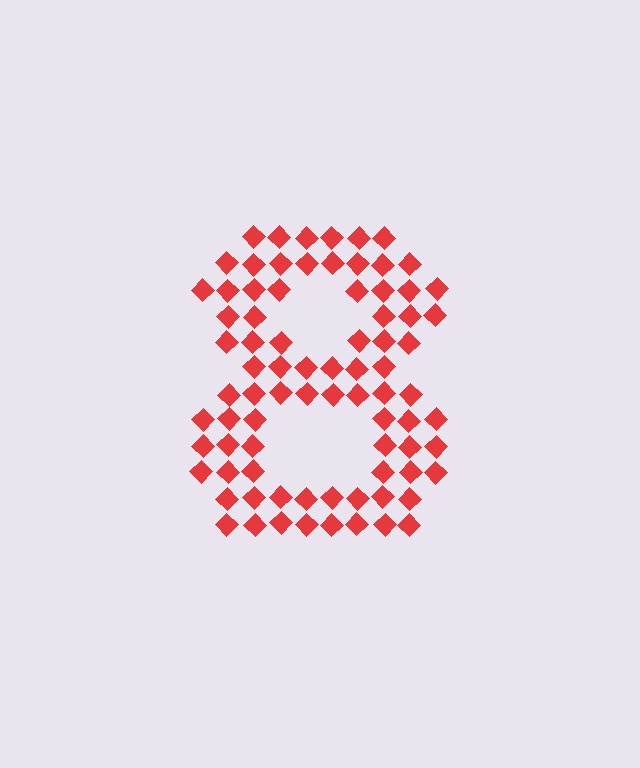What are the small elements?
The small elements are diamonds.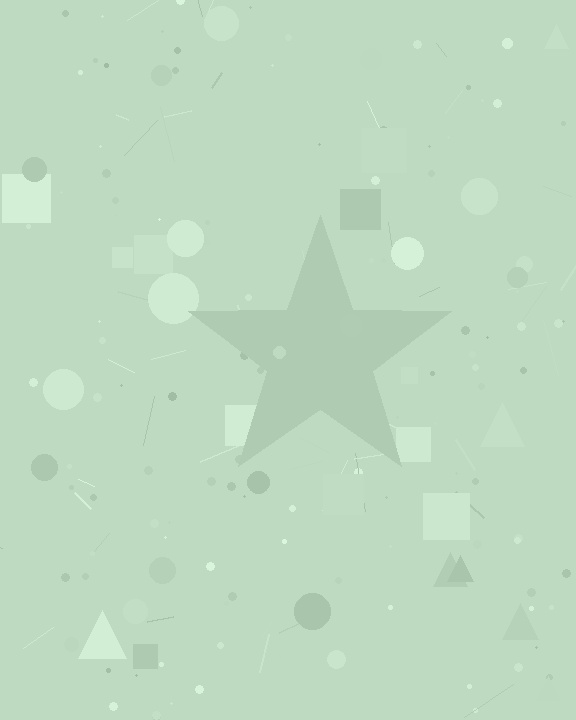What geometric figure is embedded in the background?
A star is embedded in the background.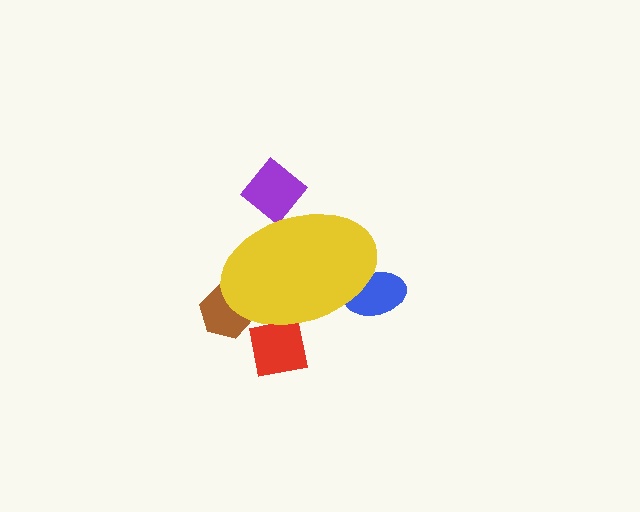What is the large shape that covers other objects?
A yellow ellipse.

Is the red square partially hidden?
Yes, the red square is partially hidden behind the yellow ellipse.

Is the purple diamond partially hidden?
Yes, the purple diamond is partially hidden behind the yellow ellipse.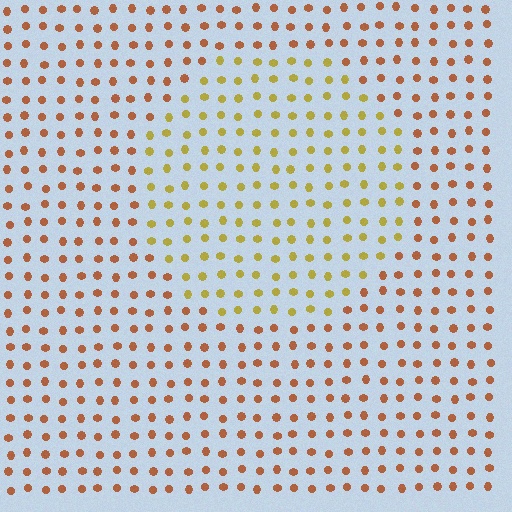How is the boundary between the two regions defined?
The boundary is defined purely by a slight shift in hue (about 37 degrees). Spacing, size, and orientation are identical on both sides.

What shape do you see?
I see a circle.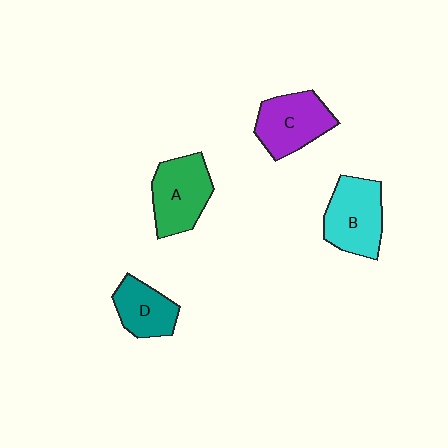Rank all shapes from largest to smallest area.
From largest to smallest: B (cyan), A (green), C (purple), D (teal).